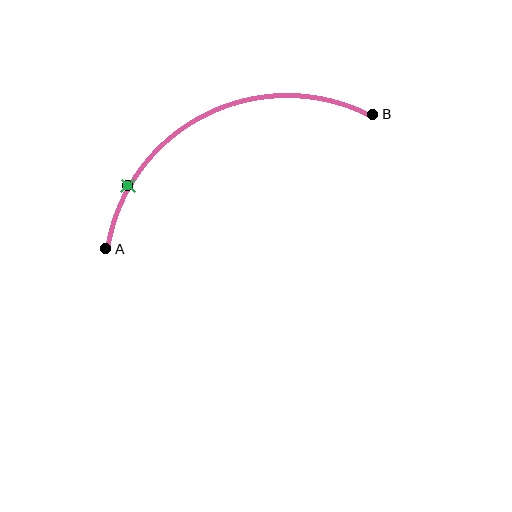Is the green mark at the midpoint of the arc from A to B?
No. The green mark lies on the arc but is closer to endpoint A. The arc midpoint would be at the point on the curve equidistant along the arc from both A and B.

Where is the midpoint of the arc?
The arc midpoint is the point on the curve farthest from the straight line joining A and B. It sits above that line.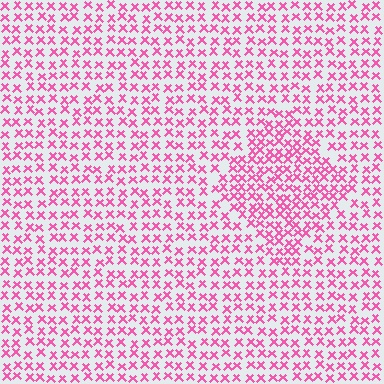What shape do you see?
I see a diamond.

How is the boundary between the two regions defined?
The boundary is defined by a change in element density (approximately 1.6x ratio). All elements are the same color, size, and shape.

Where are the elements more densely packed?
The elements are more densely packed inside the diamond boundary.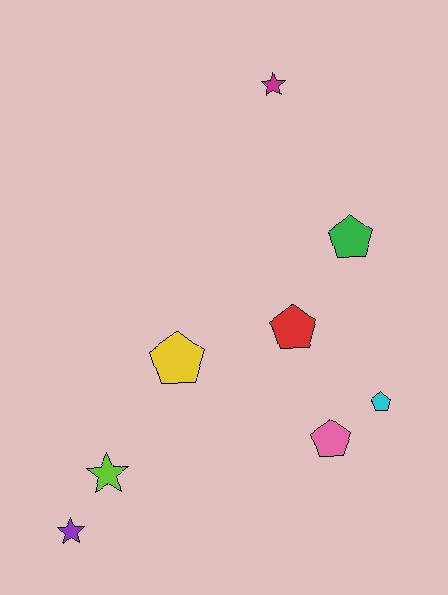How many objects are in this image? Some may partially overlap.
There are 8 objects.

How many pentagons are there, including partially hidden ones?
There are 5 pentagons.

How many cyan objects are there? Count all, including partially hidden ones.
There is 1 cyan object.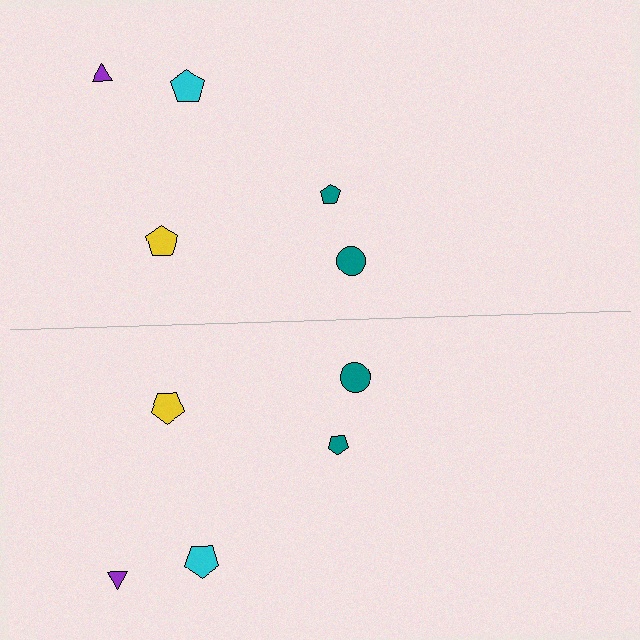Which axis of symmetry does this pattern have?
The pattern has a horizontal axis of symmetry running through the center of the image.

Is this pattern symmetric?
Yes, this pattern has bilateral (reflection) symmetry.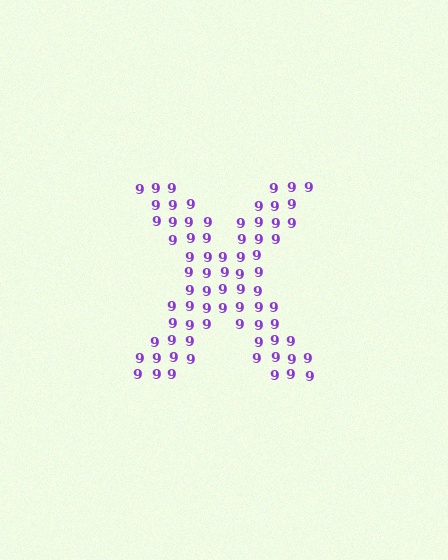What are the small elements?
The small elements are digit 9's.